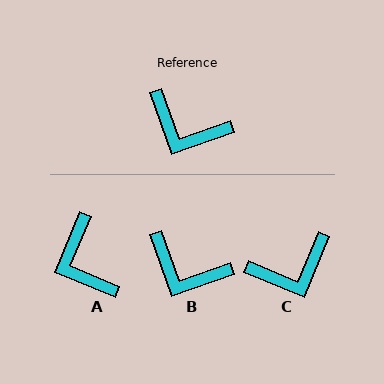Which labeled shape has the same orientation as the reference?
B.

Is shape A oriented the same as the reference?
No, it is off by about 42 degrees.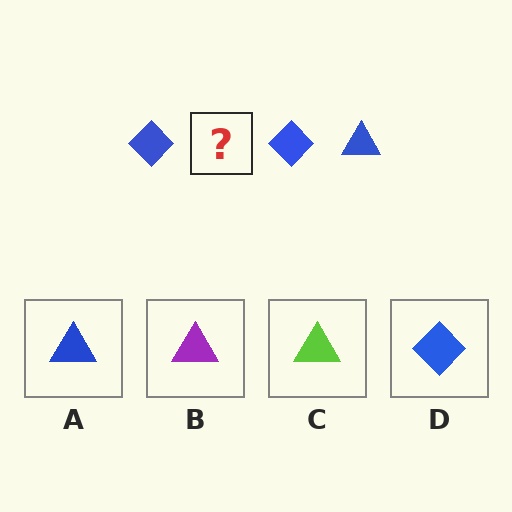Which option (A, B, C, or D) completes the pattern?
A.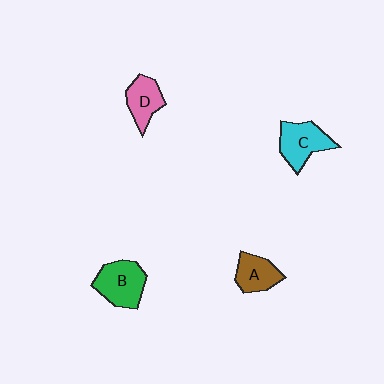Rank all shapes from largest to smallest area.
From largest to smallest: B (green), C (cyan), A (brown), D (pink).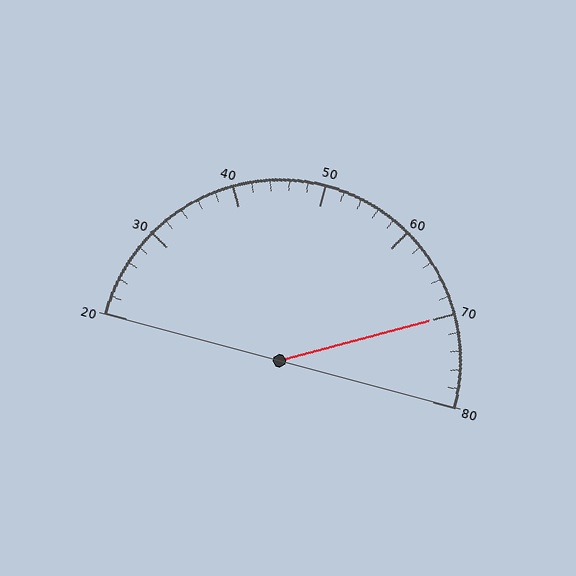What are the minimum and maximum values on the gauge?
The gauge ranges from 20 to 80.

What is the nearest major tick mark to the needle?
The nearest major tick mark is 70.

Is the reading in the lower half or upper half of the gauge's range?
The reading is in the upper half of the range (20 to 80).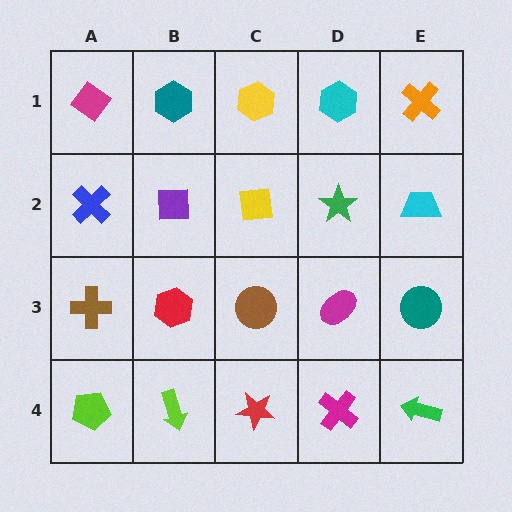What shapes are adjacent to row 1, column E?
A cyan trapezoid (row 2, column E), a cyan hexagon (row 1, column D).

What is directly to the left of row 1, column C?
A teal hexagon.